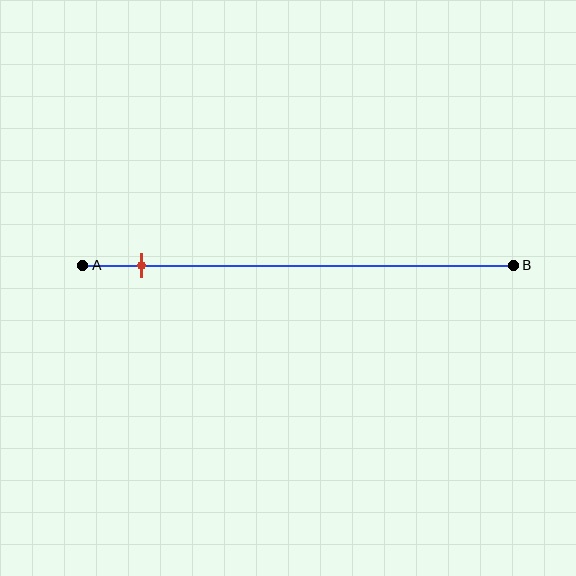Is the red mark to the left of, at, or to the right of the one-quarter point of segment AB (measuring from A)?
The red mark is to the left of the one-quarter point of segment AB.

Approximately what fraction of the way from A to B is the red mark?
The red mark is approximately 15% of the way from A to B.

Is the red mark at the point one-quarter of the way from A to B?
No, the mark is at about 15% from A, not at the 25% one-quarter point.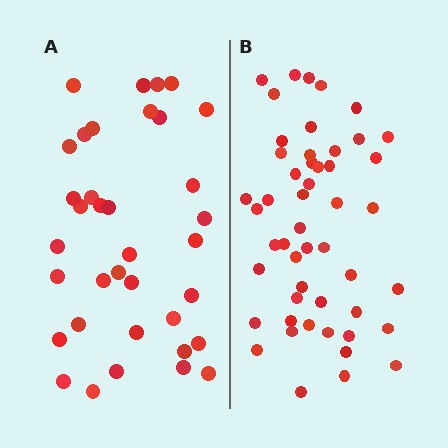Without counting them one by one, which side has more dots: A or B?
Region B (the right region) has more dots.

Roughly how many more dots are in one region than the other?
Region B has approximately 15 more dots than region A.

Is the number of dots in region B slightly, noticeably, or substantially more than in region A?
Region B has noticeably more, but not dramatically so. The ratio is roughly 1.4 to 1.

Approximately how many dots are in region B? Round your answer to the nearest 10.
About 50 dots.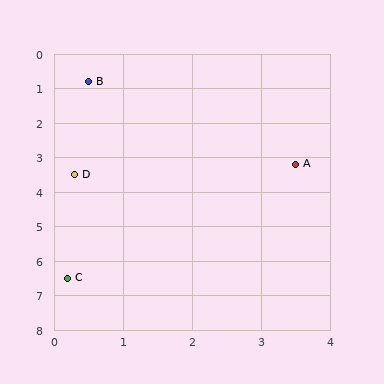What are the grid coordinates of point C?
Point C is at approximately (0.2, 6.5).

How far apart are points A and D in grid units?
Points A and D are about 3.2 grid units apart.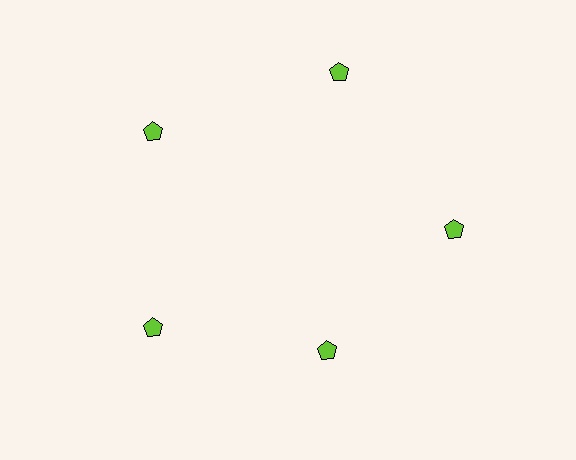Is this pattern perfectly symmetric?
No. The 5 lime pentagons are arranged in a ring, but one element near the 5 o'clock position is pulled inward toward the center, breaking the 5-fold rotational symmetry.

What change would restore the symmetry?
The symmetry would be restored by moving it outward, back onto the ring so that all 5 pentagons sit at equal angles and equal distance from the center.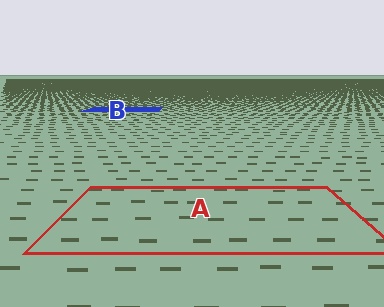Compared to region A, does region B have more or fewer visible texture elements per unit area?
Region B has more texture elements per unit area — they are packed more densely because it is farther away.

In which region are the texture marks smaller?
The texture marks are smaller in region B, because it is farther away.